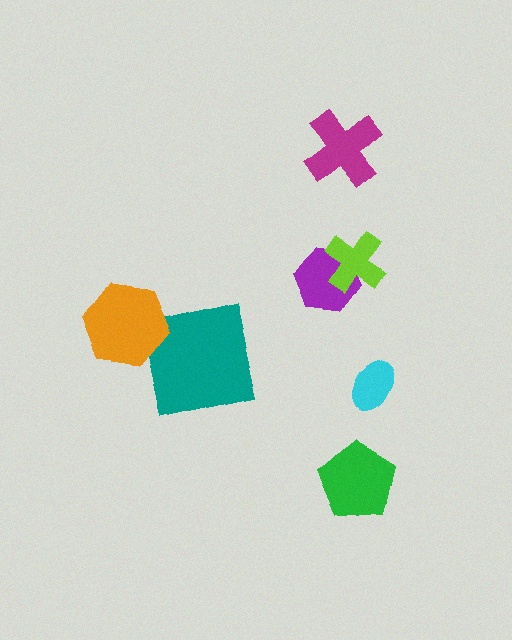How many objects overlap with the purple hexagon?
1 object overlaps with the purple hexagon.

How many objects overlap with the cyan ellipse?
0 objects overlap with the cyan ellipse.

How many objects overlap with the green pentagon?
0 objects overlap with the green pentagon.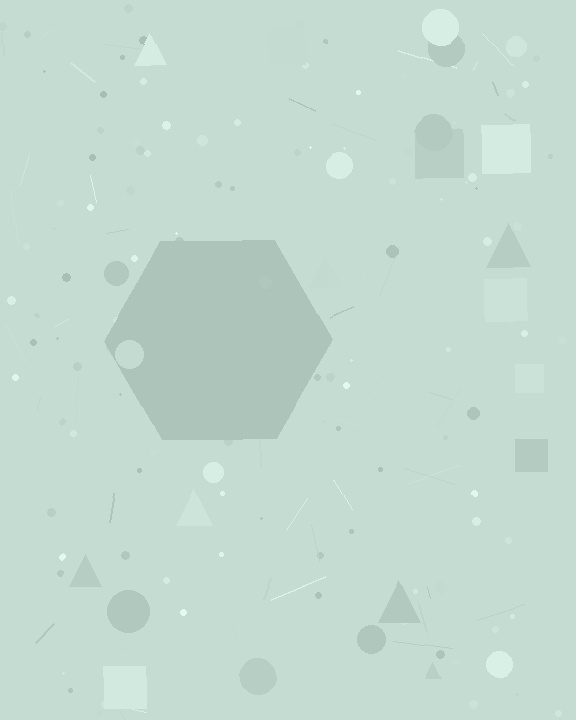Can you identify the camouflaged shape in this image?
The camouflaged shape is a hexagon.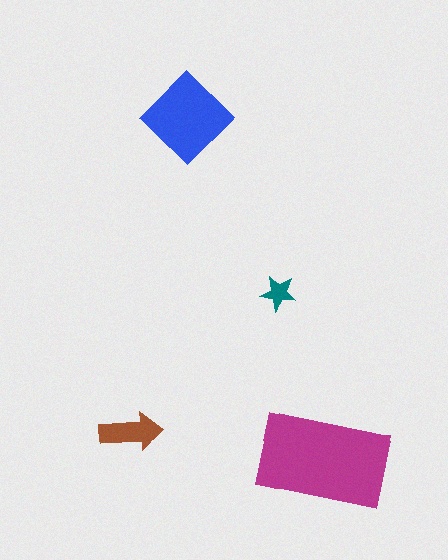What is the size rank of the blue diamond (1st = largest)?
2nd.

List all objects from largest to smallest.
The magenta rectangle, the blue diamond, the brown arrow, the teal star.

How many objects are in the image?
There are 4 objects in the image.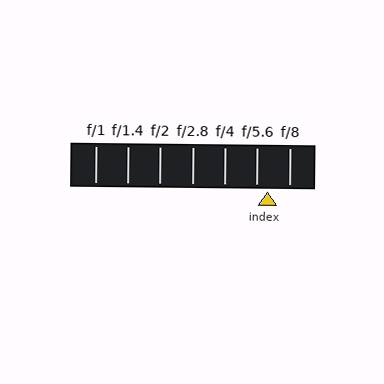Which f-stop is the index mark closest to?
The index mark is closest to f/5.6.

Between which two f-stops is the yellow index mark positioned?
The index mark is between f/5.6 and f/8.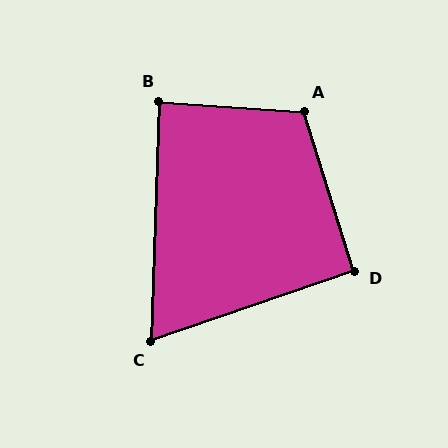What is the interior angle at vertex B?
Approximately 88 degrees (approximately right).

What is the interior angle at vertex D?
Approximately 92 degrees (approximately right).